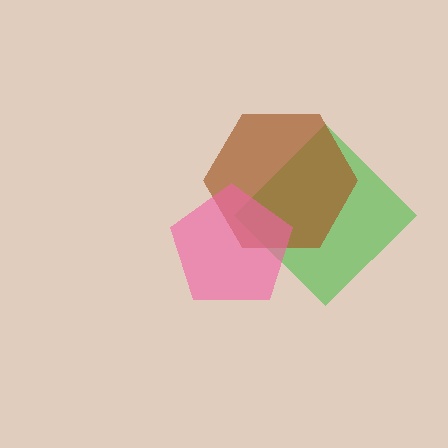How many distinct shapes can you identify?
There are 3 distinct shapes: a green diamond, a brown hexagon, a pink pentagon.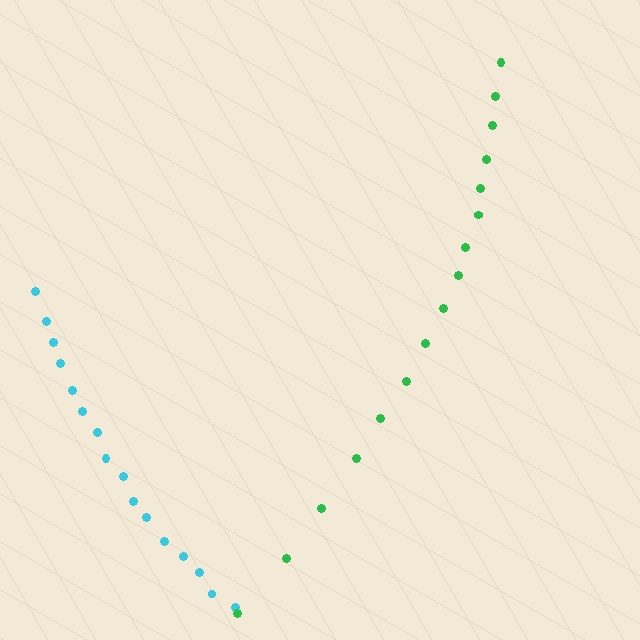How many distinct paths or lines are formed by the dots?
There are 2 distinct paths.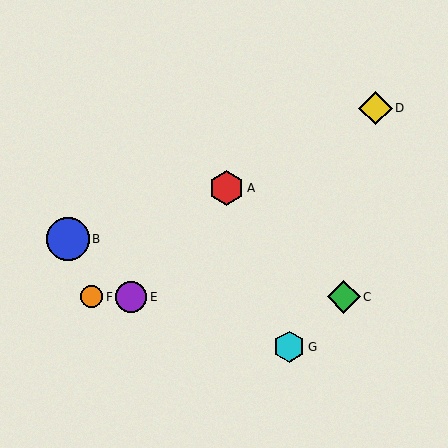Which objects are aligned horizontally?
Objects C, E, F are aligned horizontally.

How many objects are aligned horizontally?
3 objects (C, E, F) are aligned horizontally.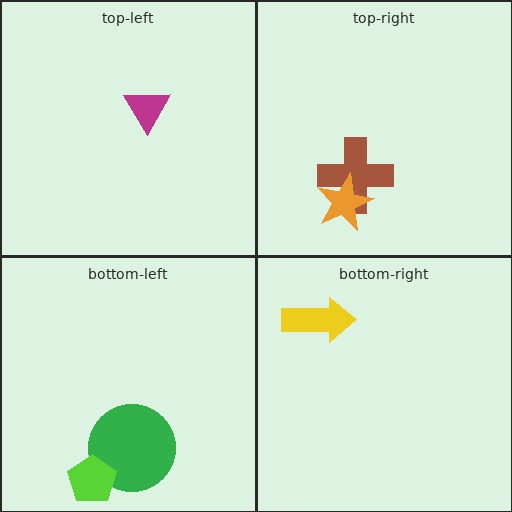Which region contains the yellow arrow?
The bottom-right region.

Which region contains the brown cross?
The top-right region.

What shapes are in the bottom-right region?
The yellow arrow.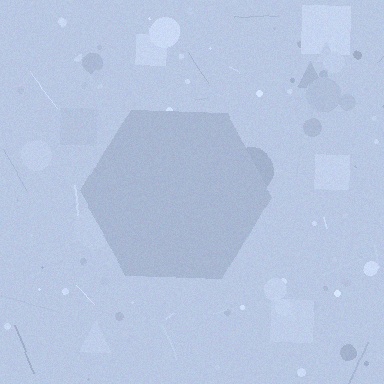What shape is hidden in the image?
A hexagon is hidden in the image.